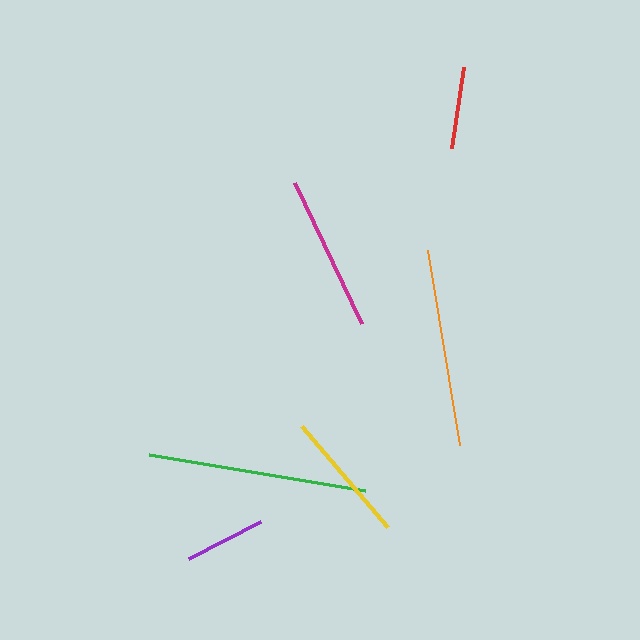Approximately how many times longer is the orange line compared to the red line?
The orange line is approximately 2.4 times the length of the red line.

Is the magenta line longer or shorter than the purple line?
The magenta line is longer than the purple line.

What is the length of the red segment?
The red segment is approximately 82 pixels long.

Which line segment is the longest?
The green line is the longest at approximately 219 pixels.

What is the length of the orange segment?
The orange segment is approximately 197 pixels long.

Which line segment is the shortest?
The purple line is the shortest at approximately 81 pixels.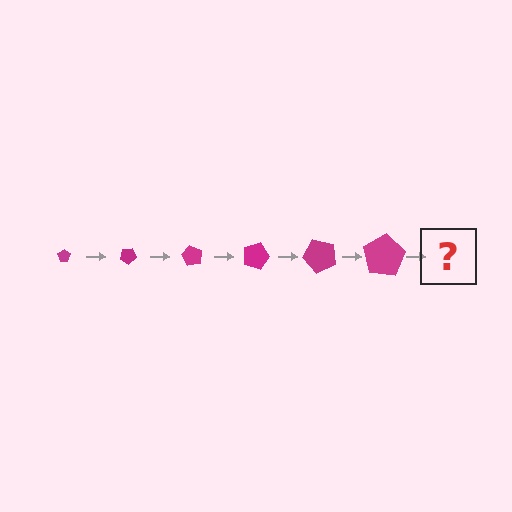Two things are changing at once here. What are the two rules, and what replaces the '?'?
The two rules are that the pentagon grows larger each step and it rotates 30 degrees each step. The '?' should be a pentagon, larger than the previous one and rotated 180 degrees from the start.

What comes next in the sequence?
The next element should be a pentagon, larger than the previous one and rotated 180 degrees from the start.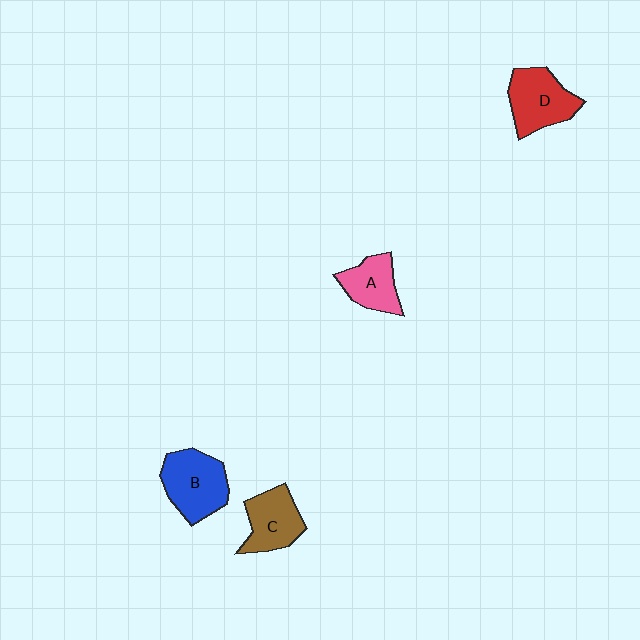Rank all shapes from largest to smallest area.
From largest to smallest: B (blue), D (red), C (brown), A (pink).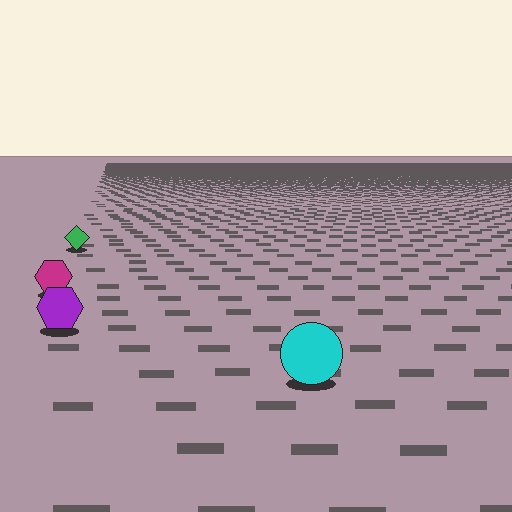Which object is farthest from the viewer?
The green diamond is farthest from the viewer. It appears smaller and the ground texture around it is denser.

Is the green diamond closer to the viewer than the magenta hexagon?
No. The magenta hexagon is closer — you can tell from the texture gradient: the ground texture is coarser near it.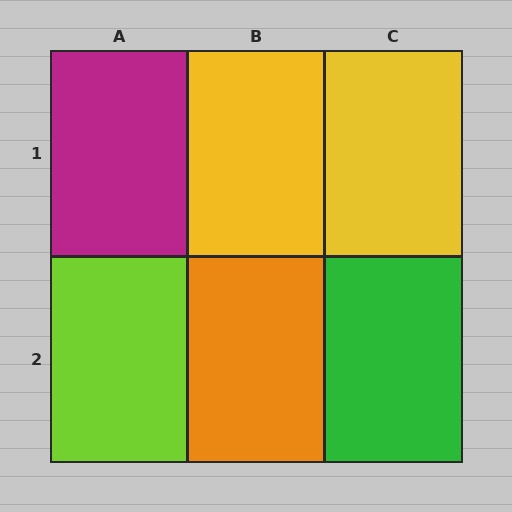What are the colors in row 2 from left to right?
Lime, orange, green.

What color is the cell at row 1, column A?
Magenta.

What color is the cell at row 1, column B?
Yellow.